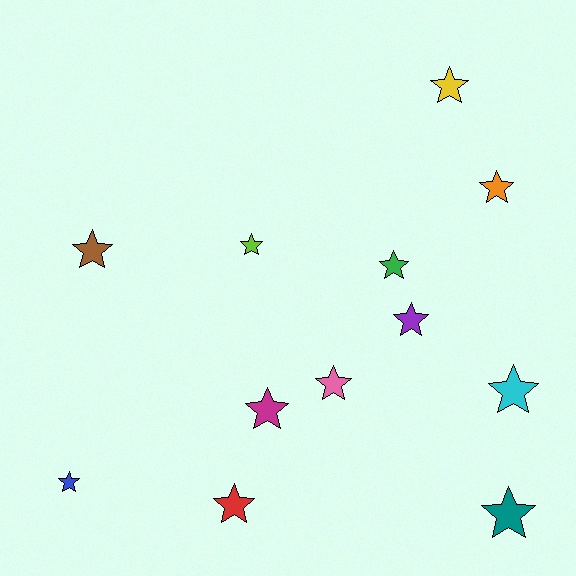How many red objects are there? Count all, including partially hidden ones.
There is 1 red object.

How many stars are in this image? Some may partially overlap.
There are 12 stars.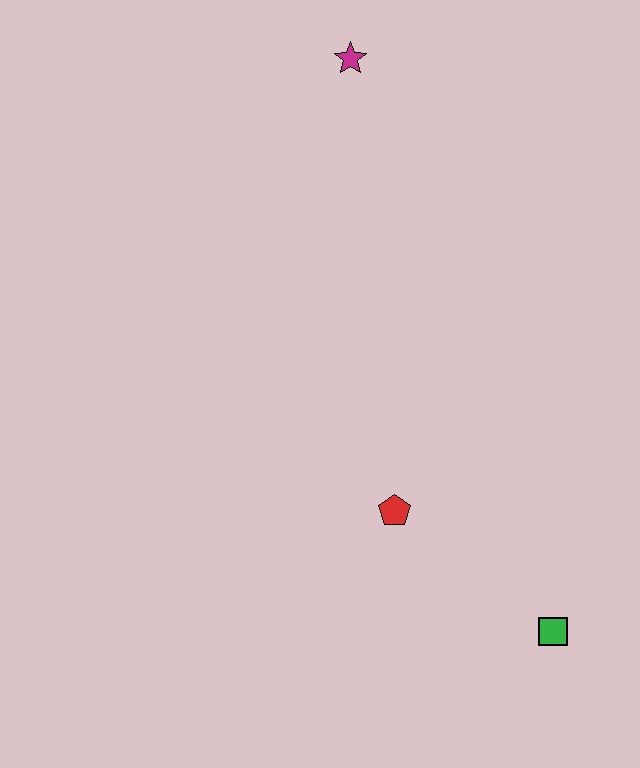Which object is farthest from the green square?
The magenta star is farthest from the green square.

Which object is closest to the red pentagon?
The green square is closest to the red pentagon.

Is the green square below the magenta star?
Yes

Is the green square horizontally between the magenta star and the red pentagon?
No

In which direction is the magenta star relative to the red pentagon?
The magenta star is above the red pentagon.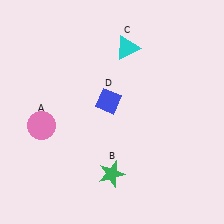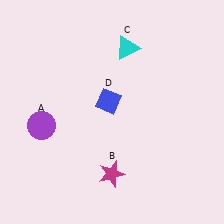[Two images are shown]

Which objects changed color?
A changed from pink to purple. B changed from green to magenta.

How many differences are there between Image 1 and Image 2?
There are 2 differences between the two images.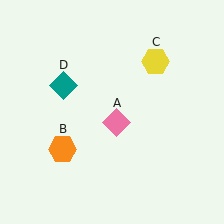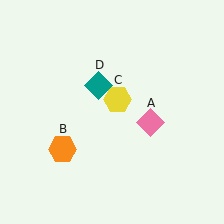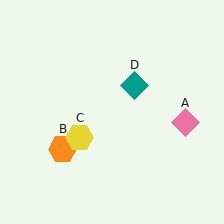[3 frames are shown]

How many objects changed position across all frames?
3 objects changed position: pink diamond (object A), yellow hexagon (object C), teal diamond (object D).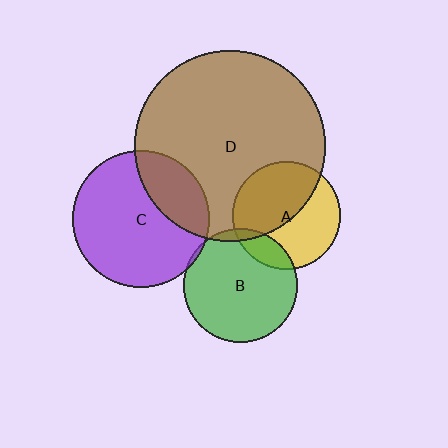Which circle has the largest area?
Circle D (brown).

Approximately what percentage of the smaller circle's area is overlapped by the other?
Approximately 50%.